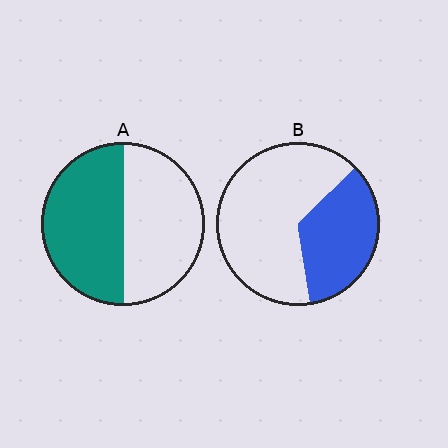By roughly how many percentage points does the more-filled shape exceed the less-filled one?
By roughly 15 percentage points (A over B).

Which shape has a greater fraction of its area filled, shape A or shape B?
Shape A.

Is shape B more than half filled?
No.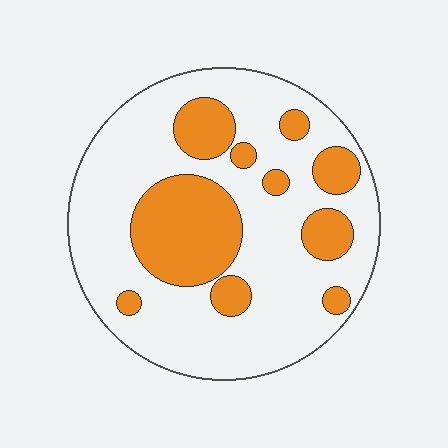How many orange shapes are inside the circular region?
10.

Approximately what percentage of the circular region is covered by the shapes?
Approximately 30%.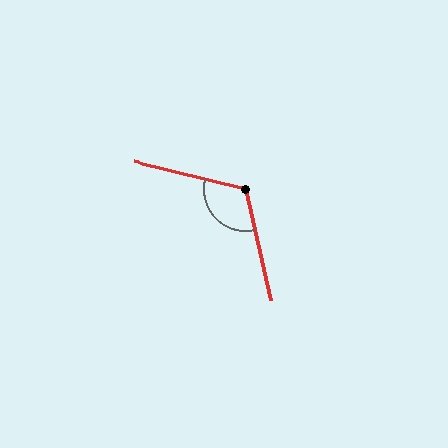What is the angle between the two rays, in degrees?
Approximately 116 degrees.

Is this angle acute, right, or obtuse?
It is obtuse.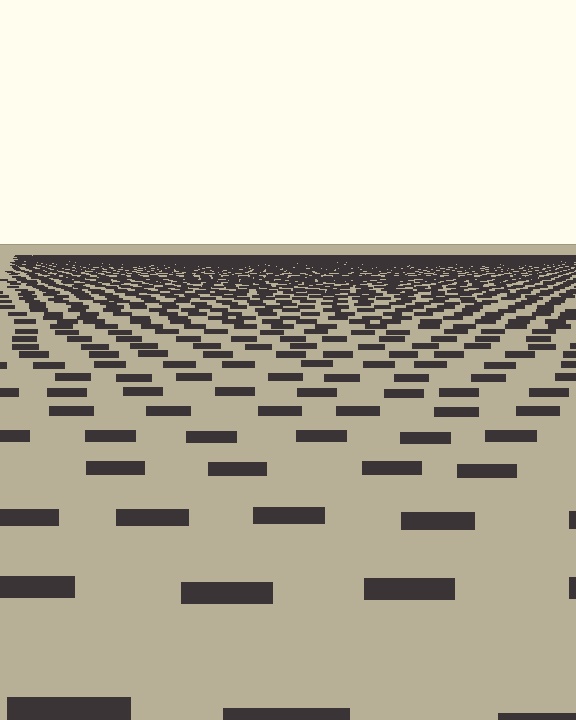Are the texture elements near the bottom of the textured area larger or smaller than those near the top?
Larger. Near the bottom, elements are closer to the viewer and appear at a bigger on-screen size.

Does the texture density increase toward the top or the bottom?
Density increases toward the top.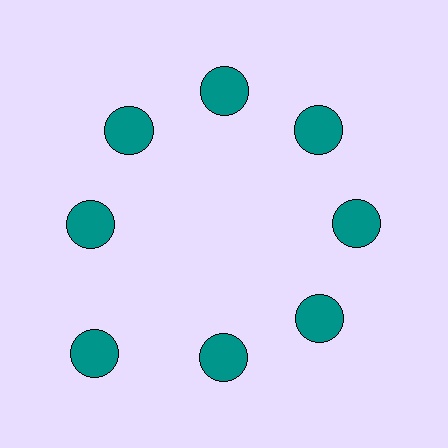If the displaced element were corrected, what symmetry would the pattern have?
It would have 8-fold rotational symmetry — the pattern would map onto itself every 45 degrees.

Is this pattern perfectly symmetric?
No. The 8 teal circles are arranged in a ring, but one element near the 8 o'clock position is pushed outward from the center, breaking the 8-fold rotational symmetry.